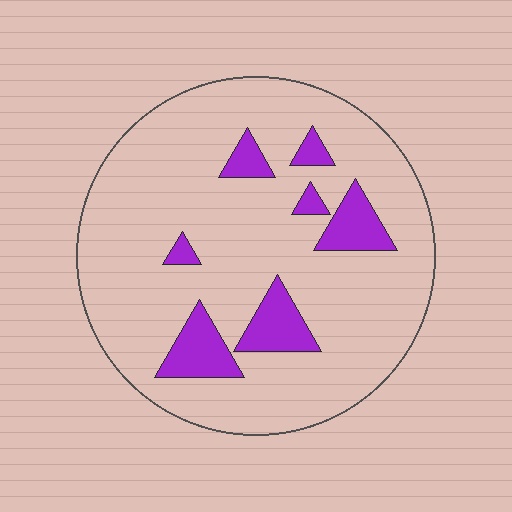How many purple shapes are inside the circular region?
7.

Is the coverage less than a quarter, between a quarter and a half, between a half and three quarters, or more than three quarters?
Less than a quarter.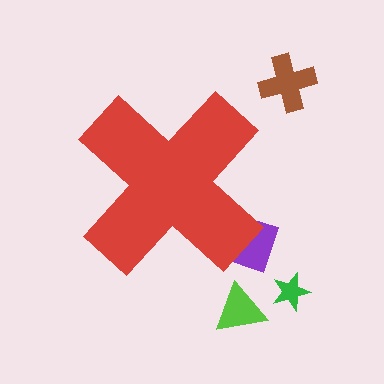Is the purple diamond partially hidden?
Yes, the purple diamond is partially hidden behind the red cross.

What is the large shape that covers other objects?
A red cross.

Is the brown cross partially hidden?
No, the brown cross is fully visible.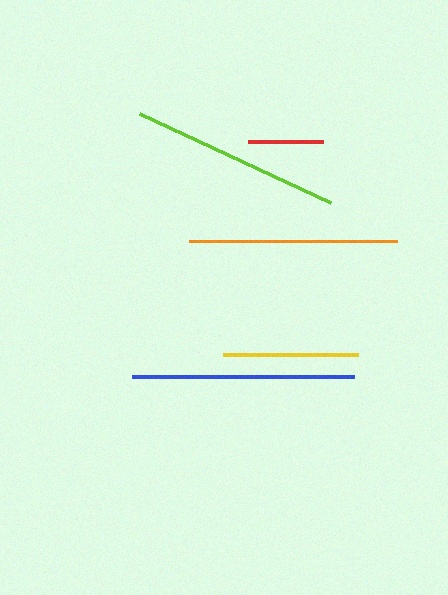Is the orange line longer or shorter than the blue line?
The blue line is longer than the orange line.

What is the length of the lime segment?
The lime segment is approximately 210 pixels long.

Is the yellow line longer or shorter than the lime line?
The lime line is longer than the yellow line.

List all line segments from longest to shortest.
From longest to shortest: blue, lime, orange, yellow, red.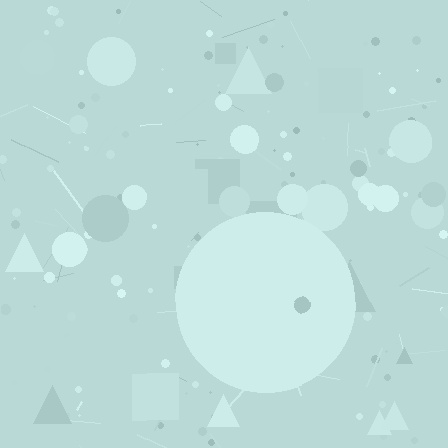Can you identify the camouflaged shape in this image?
The camouflaged shape is a circle.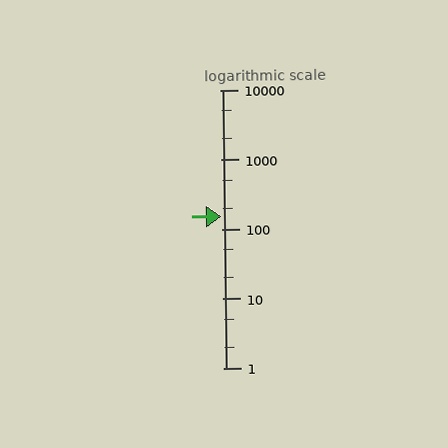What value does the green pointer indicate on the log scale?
The pointer indicates approximately 150.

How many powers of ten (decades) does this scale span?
The scale spans 4 decades, from 1 to 10000.